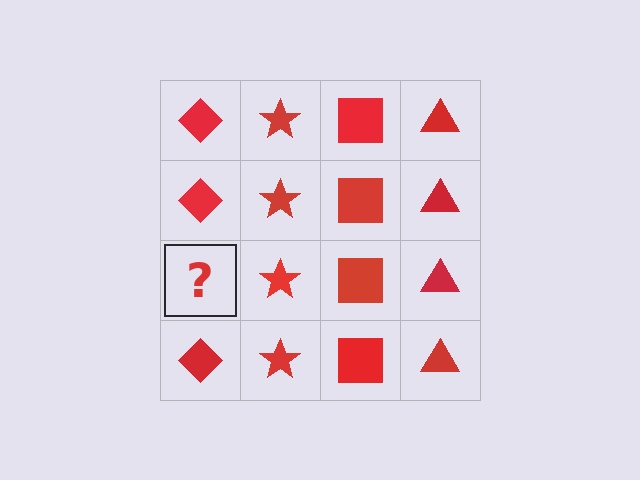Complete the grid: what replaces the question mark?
The question mark should be replaced with a red diamond.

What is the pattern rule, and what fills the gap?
The rule is that each column has a consistent shape. The gap should be filled with a red diamond.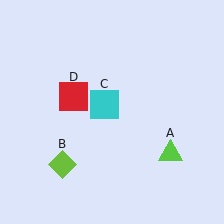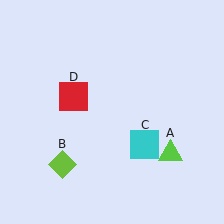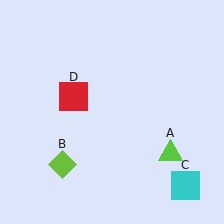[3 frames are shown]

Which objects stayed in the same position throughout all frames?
Lime triangle (object A) and lime diamond (object B) and red square (object D) remained stationary.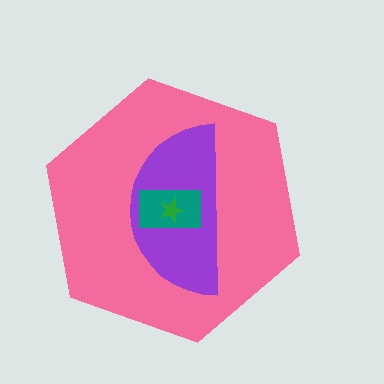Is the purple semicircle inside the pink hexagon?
Yes.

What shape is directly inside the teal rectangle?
The green star.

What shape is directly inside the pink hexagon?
The purple semicircle.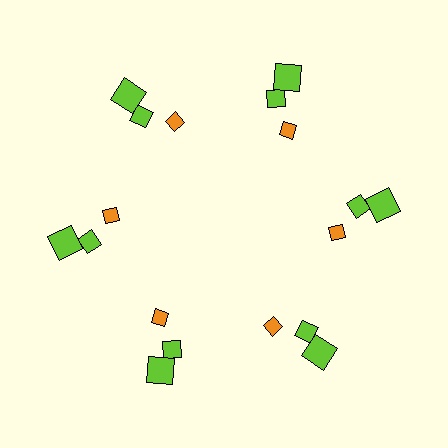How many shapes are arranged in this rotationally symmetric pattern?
There are 18 shapes, arranged in 6 groups of 3.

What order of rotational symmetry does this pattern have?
This pattern has 6-fold rotational symmetry.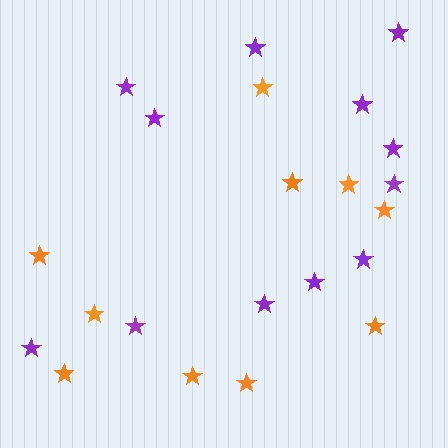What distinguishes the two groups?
There are 2 groups: one group of orange stars (10) and one group of purple stars (12).